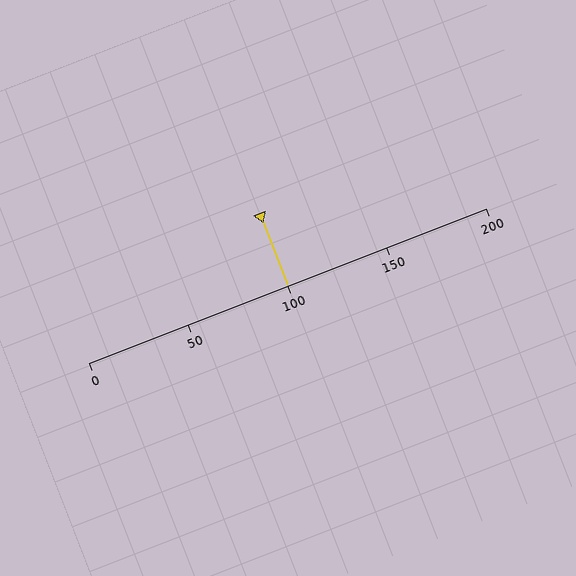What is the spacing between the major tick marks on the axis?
The major ticks are spaced 50 apart.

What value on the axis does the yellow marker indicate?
The marker indicates approximately 100.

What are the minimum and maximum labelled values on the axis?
The axis runs from 0 to 200.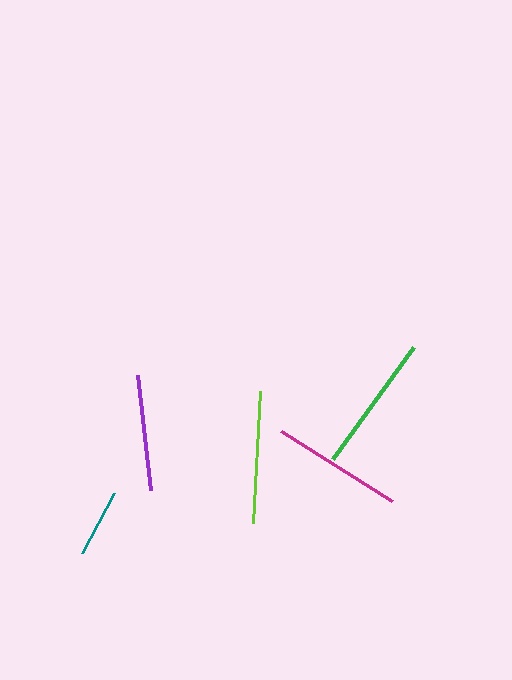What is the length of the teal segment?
The teal segment is approximately 67 pixels long.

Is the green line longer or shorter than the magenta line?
The green line is longer than the magenta line.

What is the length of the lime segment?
The lime segment is approximately 132 pixels long.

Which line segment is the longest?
The green line is the longest at approximately 139 pixels.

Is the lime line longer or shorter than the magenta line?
The lime line is longer than the magenta line.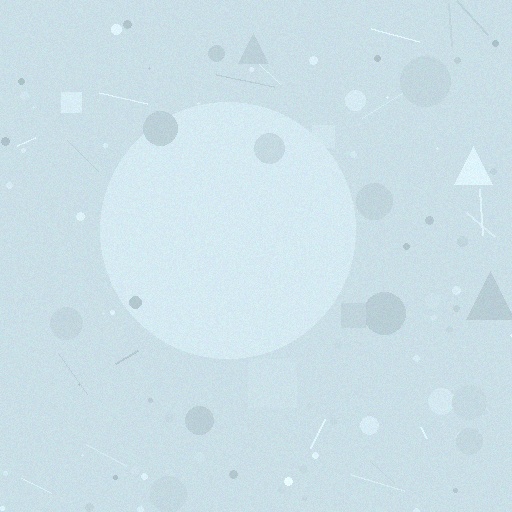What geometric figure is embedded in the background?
A circle is embedded in the background.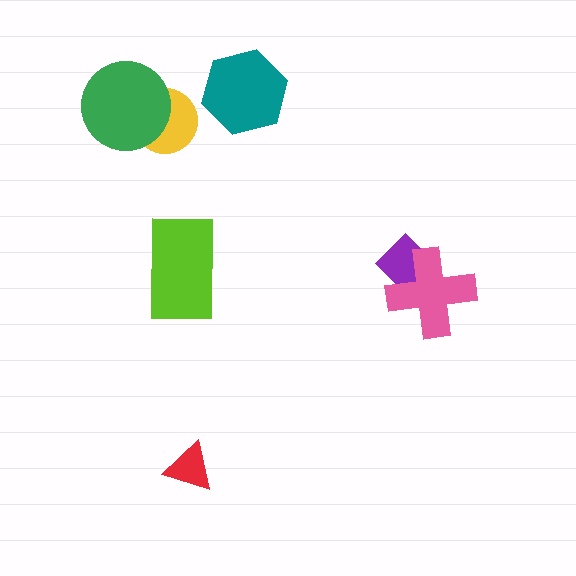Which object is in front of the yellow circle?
The green circle is in front of the yellow circle.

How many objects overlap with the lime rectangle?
0 objects overlap with the lime rectangle.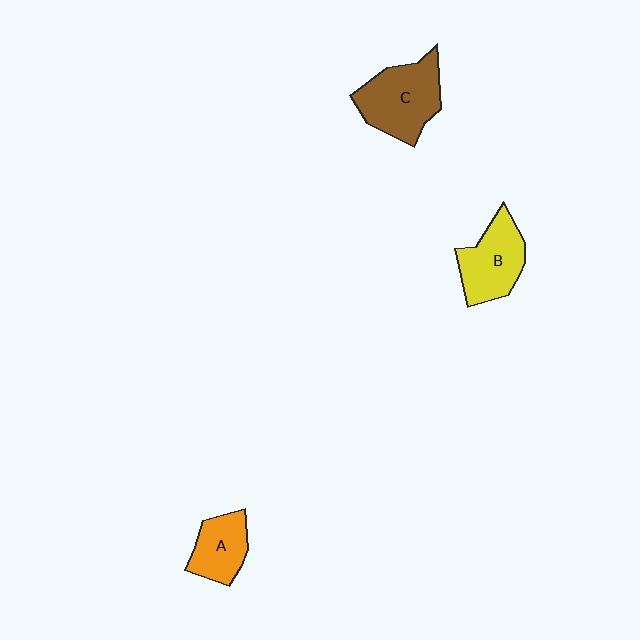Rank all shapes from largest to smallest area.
From largest to smallest: C (brown), B (yellow), A (orange).